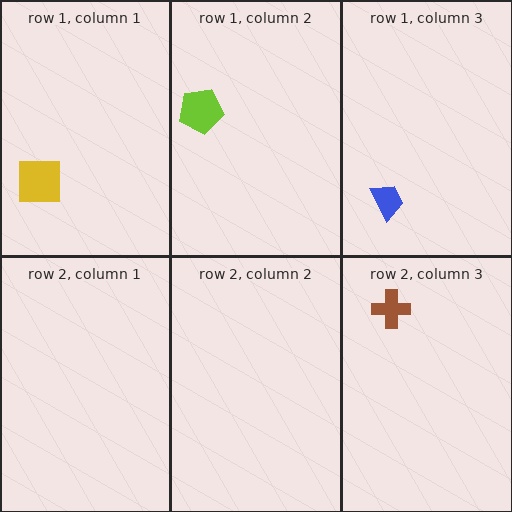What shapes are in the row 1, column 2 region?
The lime pentagon.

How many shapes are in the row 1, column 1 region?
1.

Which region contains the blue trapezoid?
The row 1, column 3 region.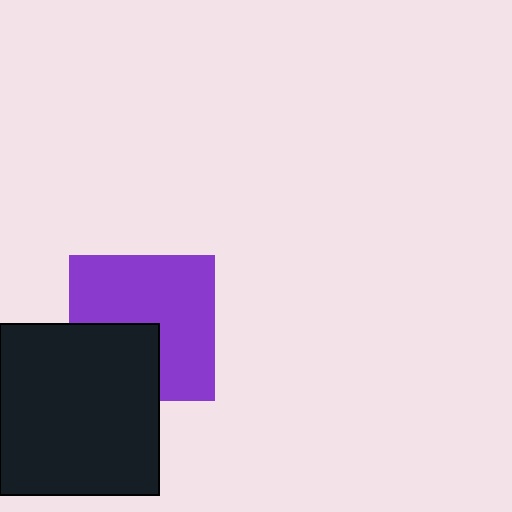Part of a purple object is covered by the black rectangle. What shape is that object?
It is a square.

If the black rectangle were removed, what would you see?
You would see the complete purple square.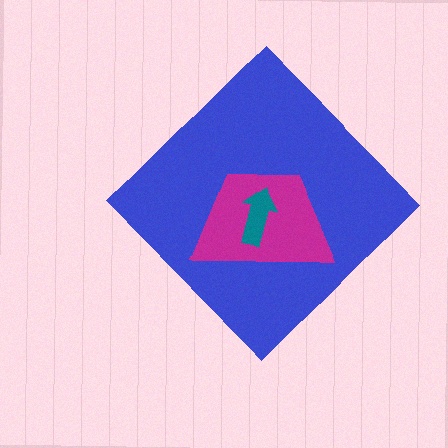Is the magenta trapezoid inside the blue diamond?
Yes.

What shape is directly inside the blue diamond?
The magenta trapezoid.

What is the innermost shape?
The teal arrow.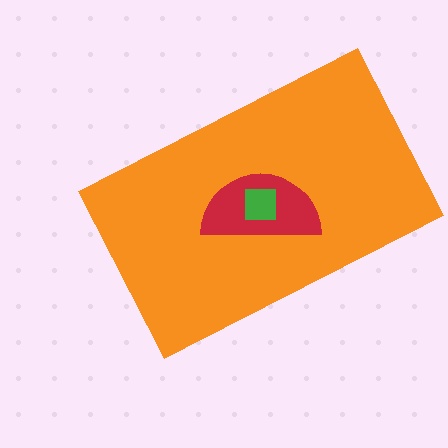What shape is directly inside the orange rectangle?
The red semicircle.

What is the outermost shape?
The orange rectangle.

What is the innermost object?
The green square.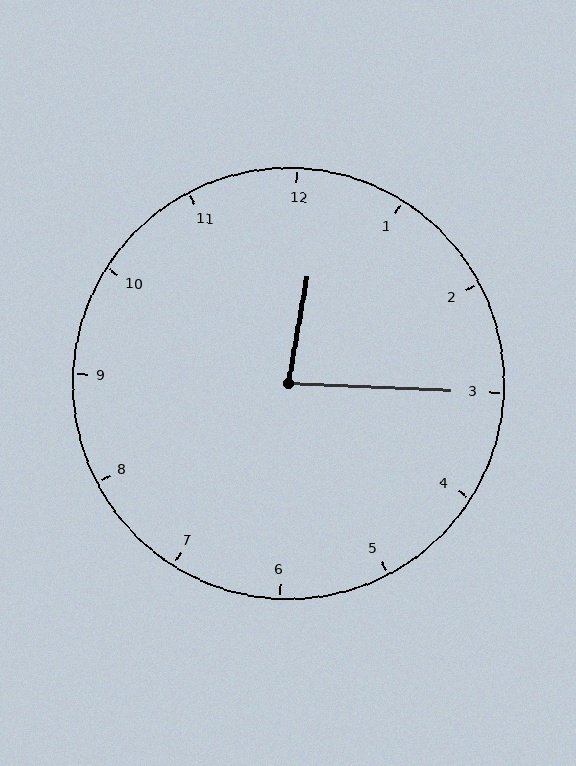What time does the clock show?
12:15.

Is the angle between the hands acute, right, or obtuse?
It is acute.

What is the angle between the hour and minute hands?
Approximately 82 degrees.